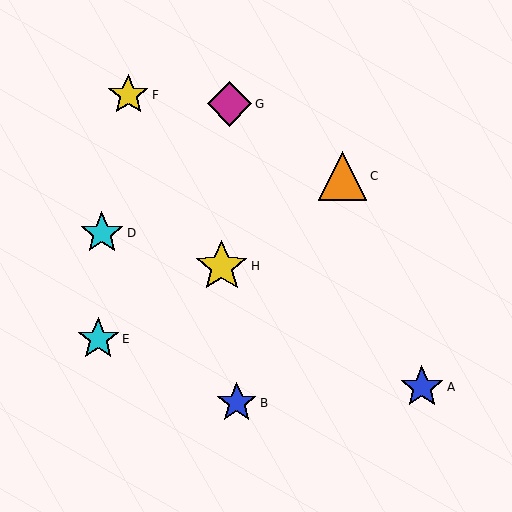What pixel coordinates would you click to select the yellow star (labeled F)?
Click at (128, 95) to select the yellow star F.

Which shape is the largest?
The yellow star (labeled H) is the largest.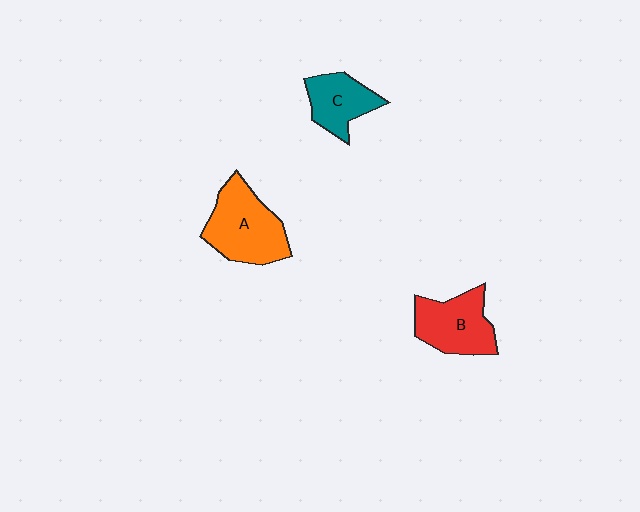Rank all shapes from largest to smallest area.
From largest to smallest: A (orange), B (red), C (teal).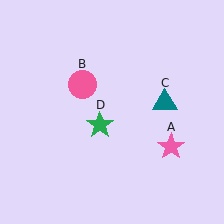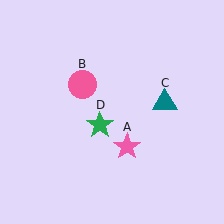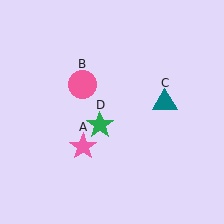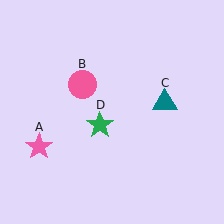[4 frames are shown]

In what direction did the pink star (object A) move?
The pink star (object A) moved left.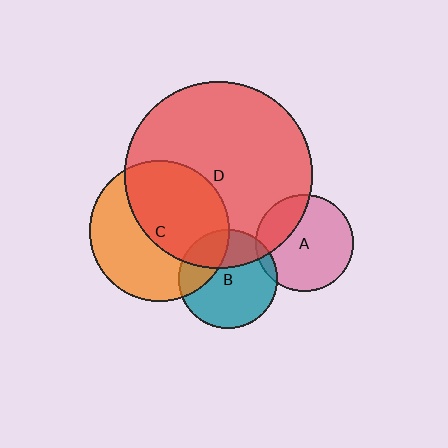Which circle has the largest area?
Circle D (red).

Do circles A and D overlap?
Yes.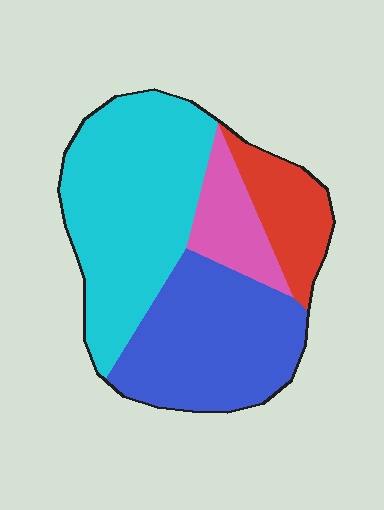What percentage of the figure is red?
Red takes up about one eighth (1/8) of the figure.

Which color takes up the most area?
Cyan, at roughly 40%.